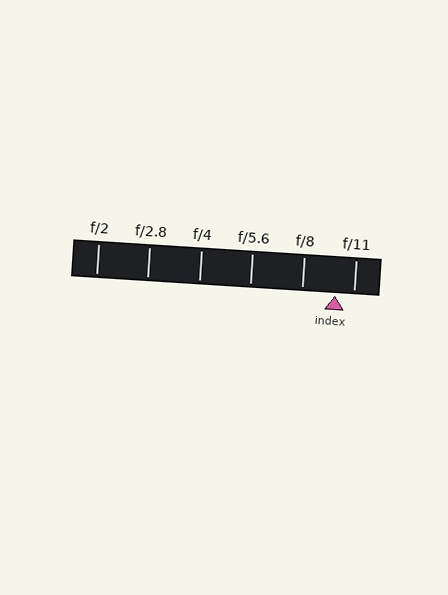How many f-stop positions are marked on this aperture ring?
There are 6 f-stop positions marked.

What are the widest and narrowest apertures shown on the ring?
The widest aperture shown is f/2 and the narrowest is f/11.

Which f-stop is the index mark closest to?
The index mark is closest to f/11.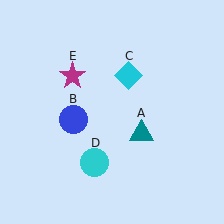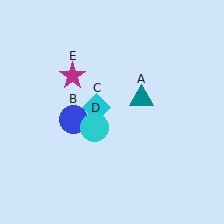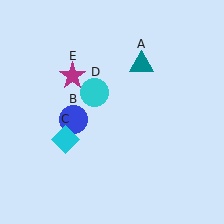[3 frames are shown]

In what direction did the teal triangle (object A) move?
The teal triangle (object A) moved up.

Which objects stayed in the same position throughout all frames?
Blue circle (object B) and magenta star (object E) remained stationary.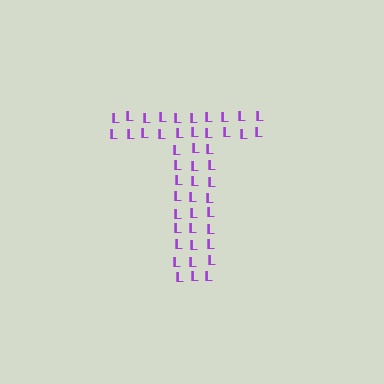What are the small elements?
The small elements are letter L's.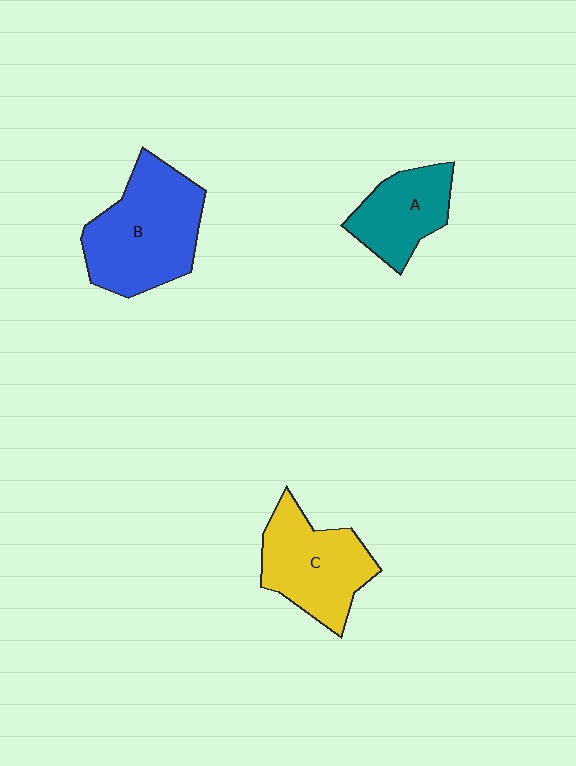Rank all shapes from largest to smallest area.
From largest to smallest: B (blue), C (yellow), A (teal).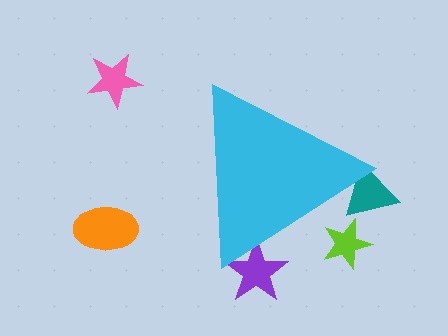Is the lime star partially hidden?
Yes, the lime star is partially hidden behind the cyan triangle.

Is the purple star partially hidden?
Yes, the purple star is partially hidden behind the cyan triangle.